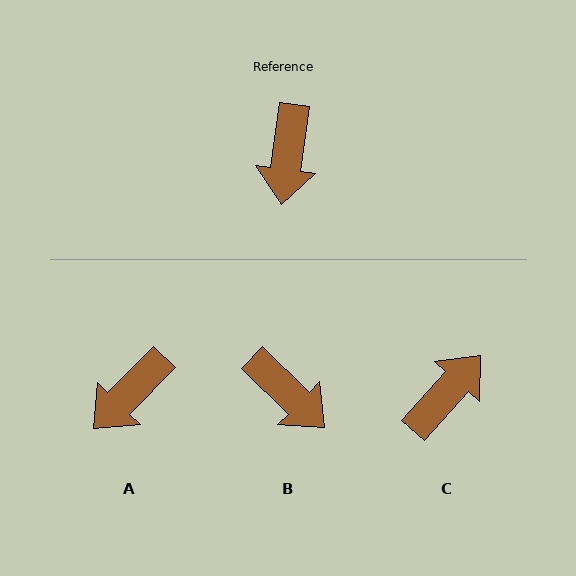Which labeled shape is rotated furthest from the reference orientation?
C, about 146 degrees away.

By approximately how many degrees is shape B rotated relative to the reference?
Approximately 54 degrees counter-clockwise.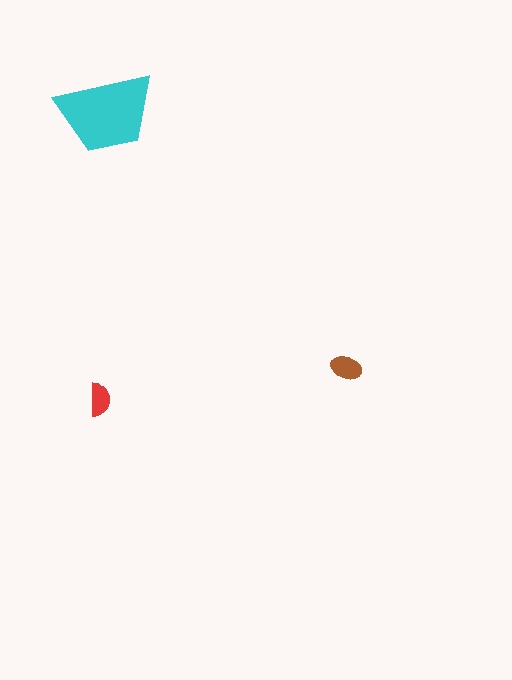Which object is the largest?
The cyan trapezoid.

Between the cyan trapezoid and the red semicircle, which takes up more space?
The cyan trapezoid.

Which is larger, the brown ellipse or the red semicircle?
The brown ellipse.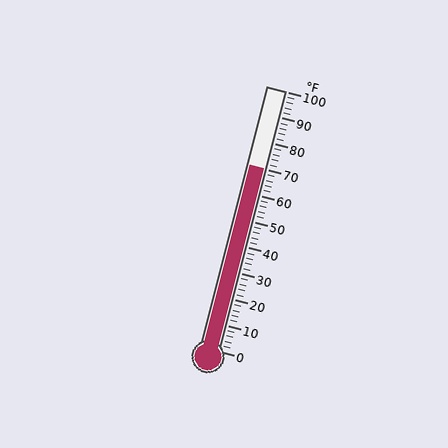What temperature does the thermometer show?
The thermometer shows approximately 70°F.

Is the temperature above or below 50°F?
The temperature is above 50°F.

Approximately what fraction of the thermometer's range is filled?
The thermometer is filled to approximately 70% of its range.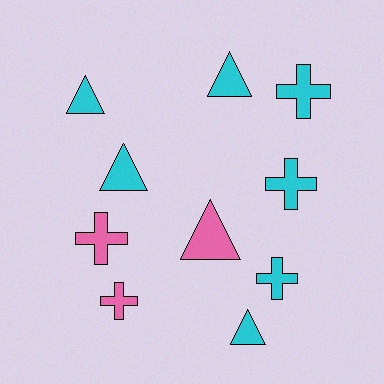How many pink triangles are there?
There is 1 pink triangle.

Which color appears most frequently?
Cyan, with 7 objects.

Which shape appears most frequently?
Triangle, with 5 objects.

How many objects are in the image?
There are 10 objects.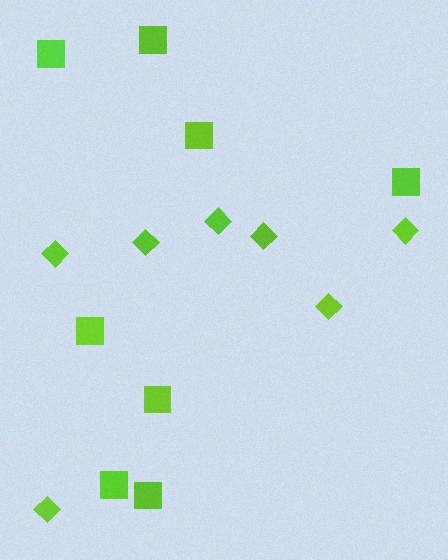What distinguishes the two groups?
There are 2 groups: one group of diamonds (7) and one group of squares (8).